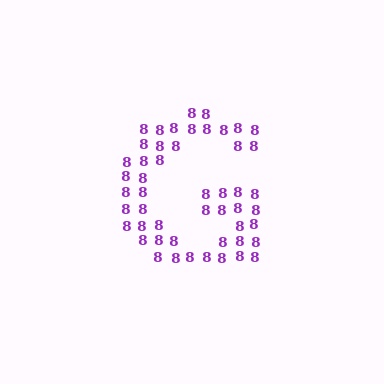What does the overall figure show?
The overall figure shows the letter G.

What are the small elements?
The small elements are digit 8's.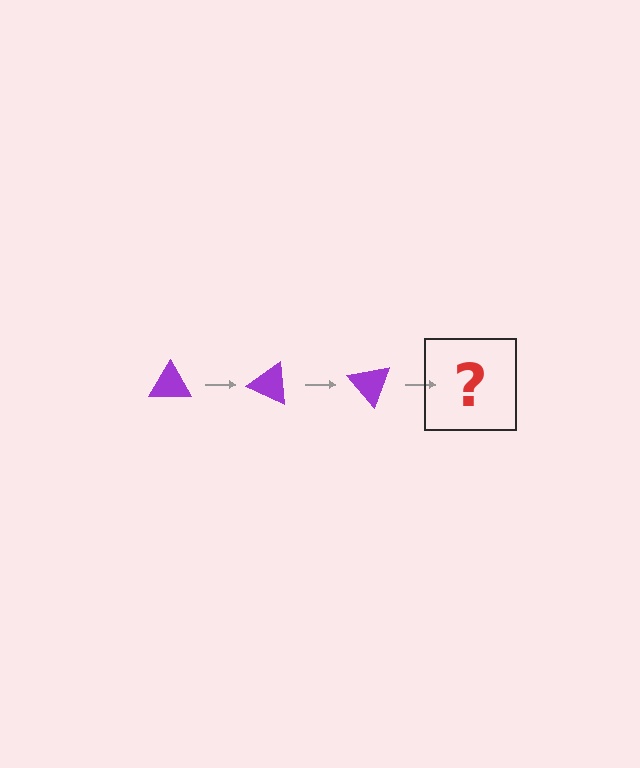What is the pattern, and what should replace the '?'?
The pattern is that the triangle rotates 25 degrees each step. The '?' should be a purple triangle rotated 75 degrees.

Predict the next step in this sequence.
The next step is a purple triangle rotated 75 degrees.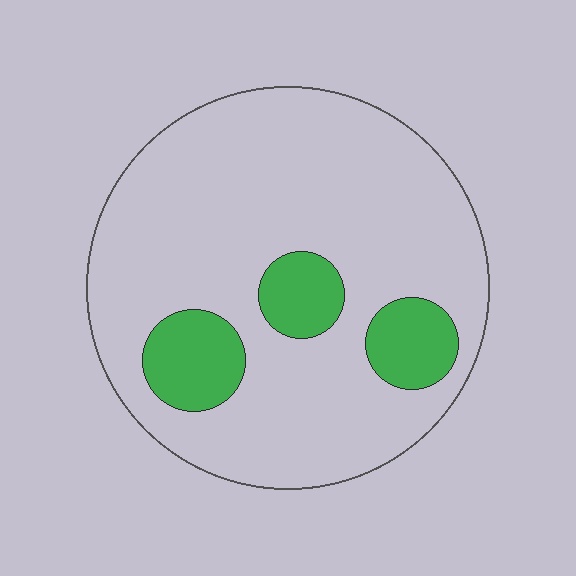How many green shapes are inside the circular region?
3.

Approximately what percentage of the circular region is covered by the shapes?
Approximately 15%.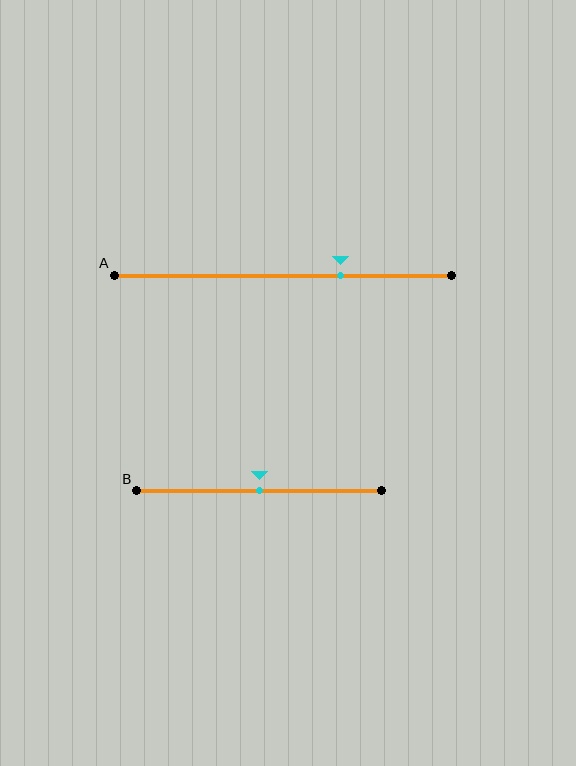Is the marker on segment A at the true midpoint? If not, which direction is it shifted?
No, the marker on segment A is shifted to the right by about 17% of the segment length.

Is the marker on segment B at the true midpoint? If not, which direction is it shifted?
Yes, the marker on segment B is at the true midpoint.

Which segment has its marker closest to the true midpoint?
Segment B has its marker closest to the true midpoint.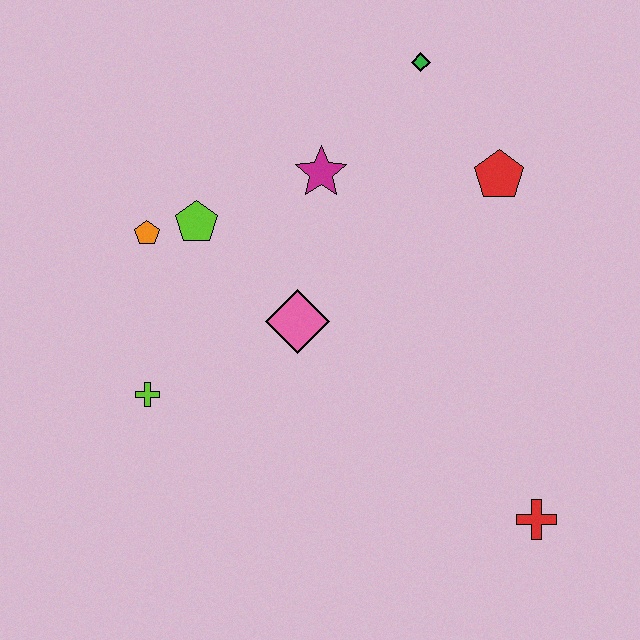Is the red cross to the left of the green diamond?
No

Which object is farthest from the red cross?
The orange pentagon is farthest from the red cross.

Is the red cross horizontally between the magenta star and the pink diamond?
No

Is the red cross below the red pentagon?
Yes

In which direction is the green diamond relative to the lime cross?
The green diamond is above the lime cross.